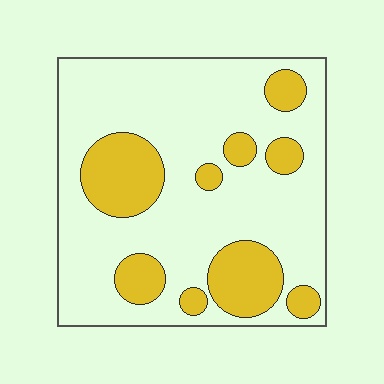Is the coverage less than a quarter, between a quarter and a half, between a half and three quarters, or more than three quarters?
Between a quarter and a half.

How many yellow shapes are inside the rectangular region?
9.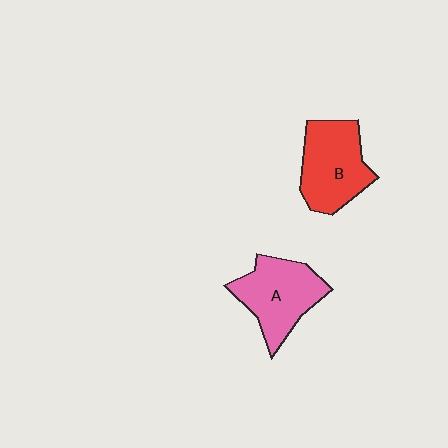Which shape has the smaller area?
Shape A (pink).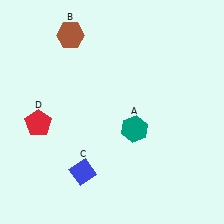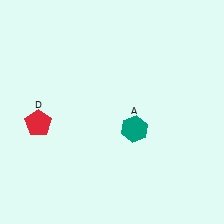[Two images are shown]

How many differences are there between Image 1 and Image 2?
There are 2 differences between the two images.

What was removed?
The blue diamond (C), the brown hexagon (B) were removed in Image 2.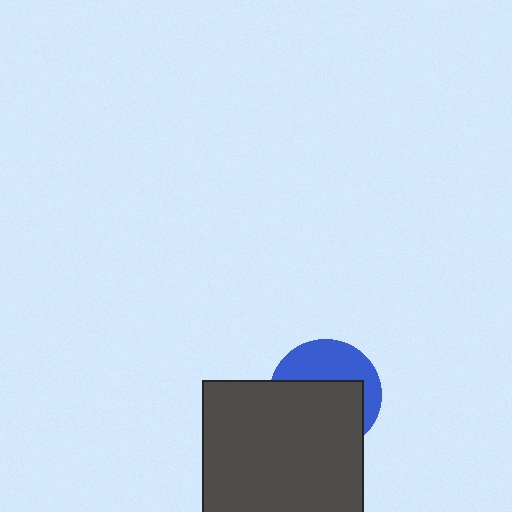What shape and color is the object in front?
The object in front is a dark gray rectangle.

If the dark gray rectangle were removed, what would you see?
You would see the complete blue circle.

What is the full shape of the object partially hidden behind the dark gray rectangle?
The partially hidden object is a blue circle.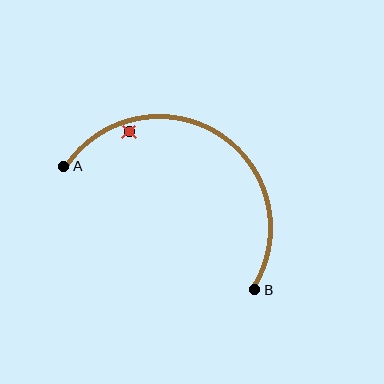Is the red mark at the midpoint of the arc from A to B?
No — the red mark does not lie on the arc at all. It sits slightly inside the curve.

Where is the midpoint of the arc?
The arc midpoint is the point on the curve farthest from the straight line joining A and B. It sits above that line.